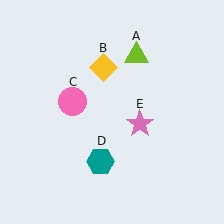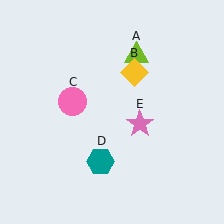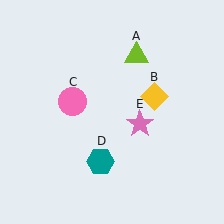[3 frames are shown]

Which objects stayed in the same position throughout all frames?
Lime triangle (object A) and pink circle (object C) and teal hexagon (object D) and pink star (object E) remained stationary.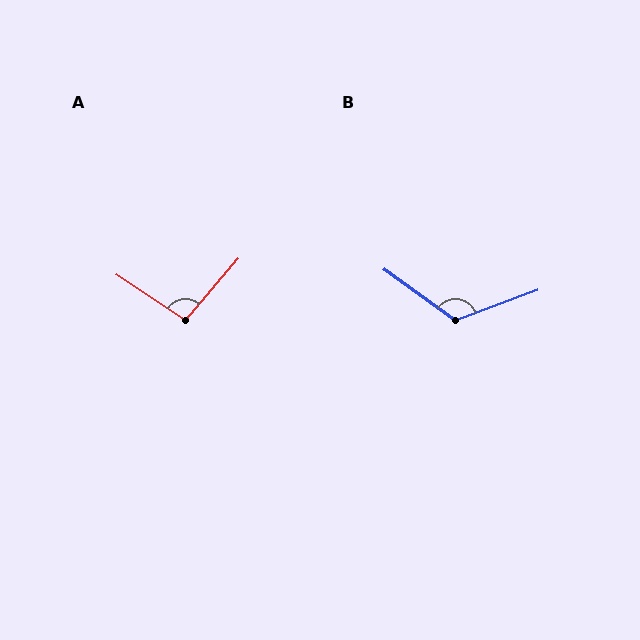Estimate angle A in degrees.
Approximately 97 degrees.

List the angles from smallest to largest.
A (97°), B (124°).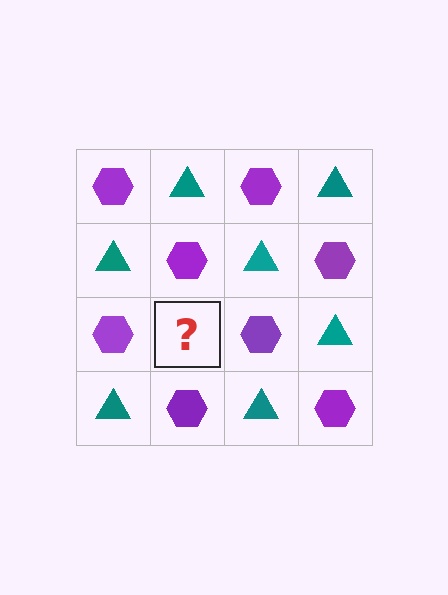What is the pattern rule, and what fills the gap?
The rule is that it alternates purple hexagon and teal triangle in a checkerboard pattern. The gap should be filled with a teal triangle.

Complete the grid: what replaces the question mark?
The question mark should be replaced with a teal triangle.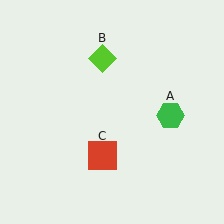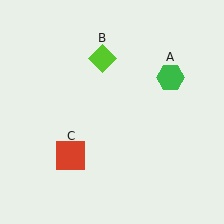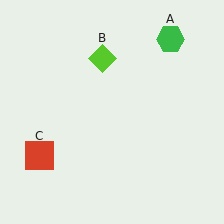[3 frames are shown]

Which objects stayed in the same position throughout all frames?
Lime diamond (object B) remained stationary.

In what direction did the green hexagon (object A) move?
The green hexagon (object A) moved up.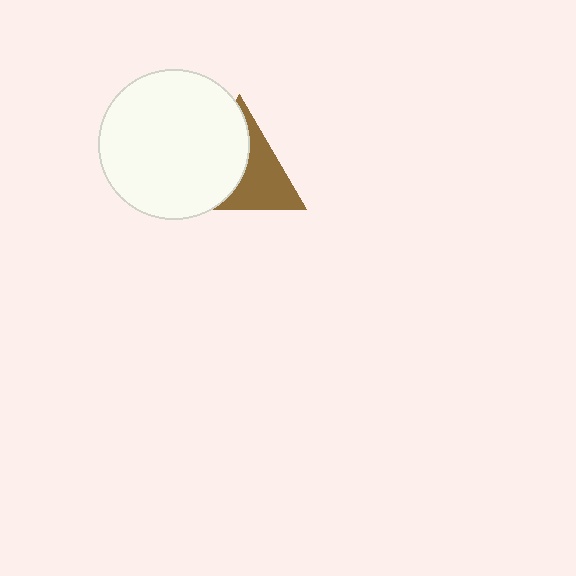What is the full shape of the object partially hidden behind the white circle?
The partially hidden object is a brown triangle.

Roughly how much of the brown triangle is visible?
About half of it is visible (roughly 47%).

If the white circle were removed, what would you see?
You would see the complete brown triangle.